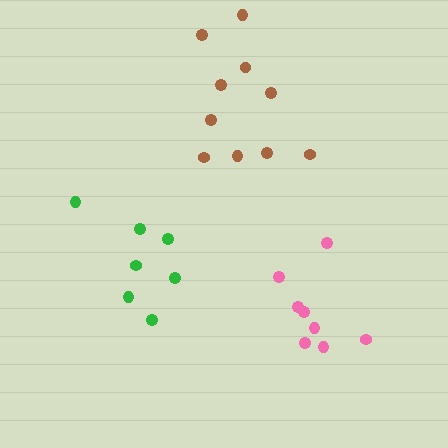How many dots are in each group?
Group 1: 8 dots, Group 2: 7 dots, Group 3: 10 dots (25 total).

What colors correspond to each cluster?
The clusters are colored: pink, green, brown.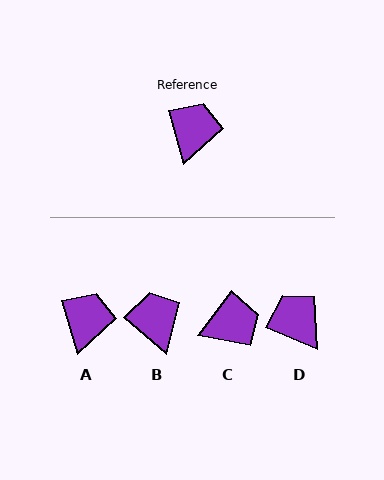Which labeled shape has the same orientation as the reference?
A.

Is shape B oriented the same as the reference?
No, it is off by about 34 degrees.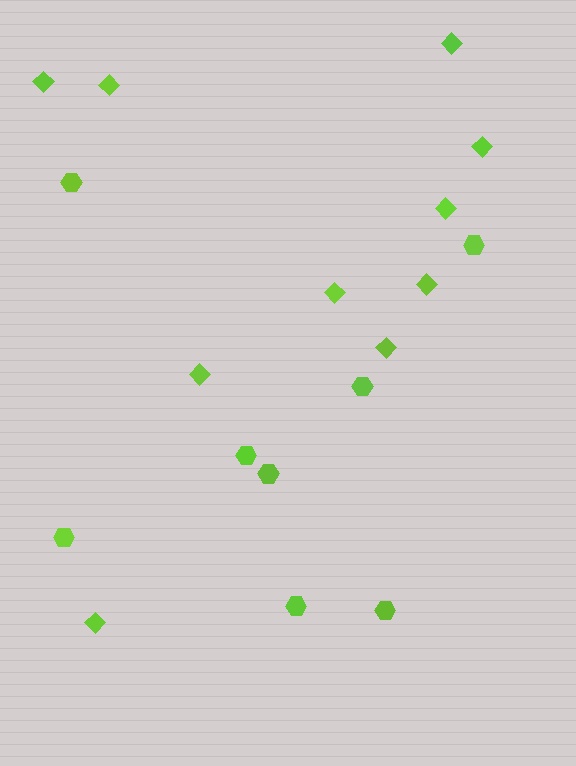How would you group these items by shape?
There are 2 groups: one group of diamonds (10) and one group of hexagons (8).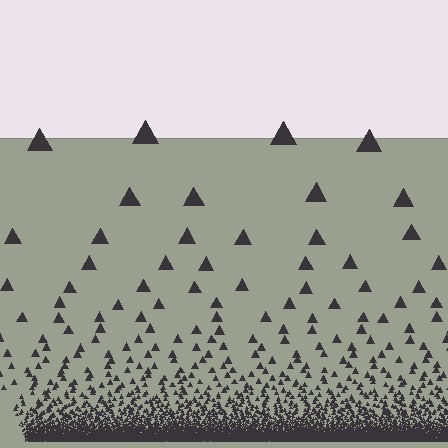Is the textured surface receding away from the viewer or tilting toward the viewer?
The surface appears to tilt toward the viewer. Texture elements get larger and sparser toward the top.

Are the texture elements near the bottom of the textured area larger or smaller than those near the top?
Smaller. The gradient is inverted — elements near the bottom are smaller and denser.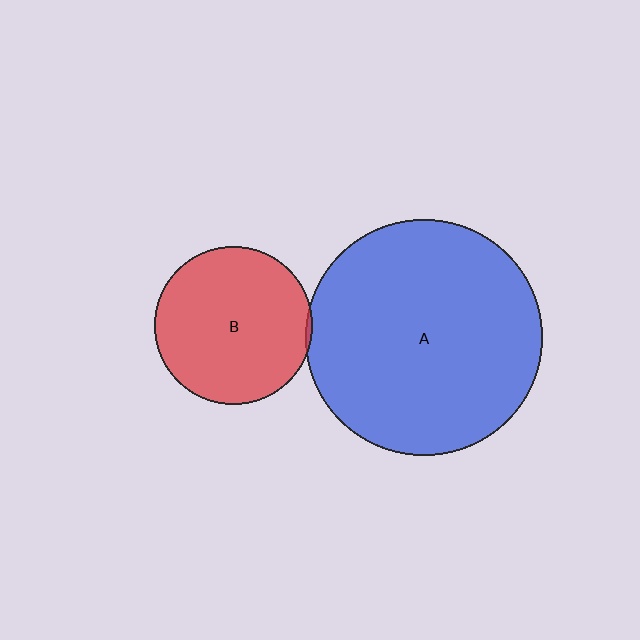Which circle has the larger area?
Circle A (blue).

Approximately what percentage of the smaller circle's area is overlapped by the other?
Approximately 5%.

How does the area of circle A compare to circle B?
Approximately 2.3 times.